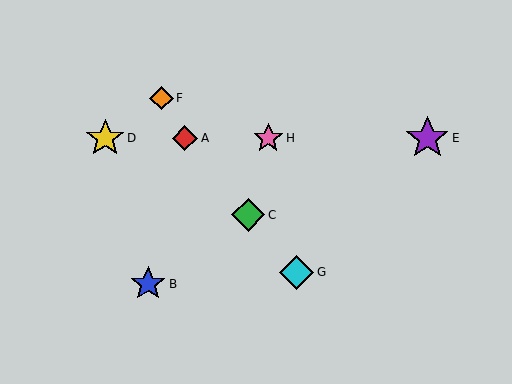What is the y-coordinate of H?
Object H is at y≈138.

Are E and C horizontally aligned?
No, E is at y≈138 and C is at y≈215.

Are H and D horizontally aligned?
Yes, both are at y≈138.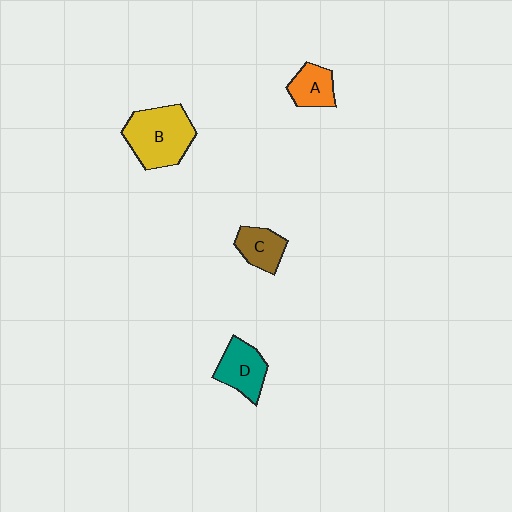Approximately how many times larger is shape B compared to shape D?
Approximately 1.6 times.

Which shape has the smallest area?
Shape A (orange).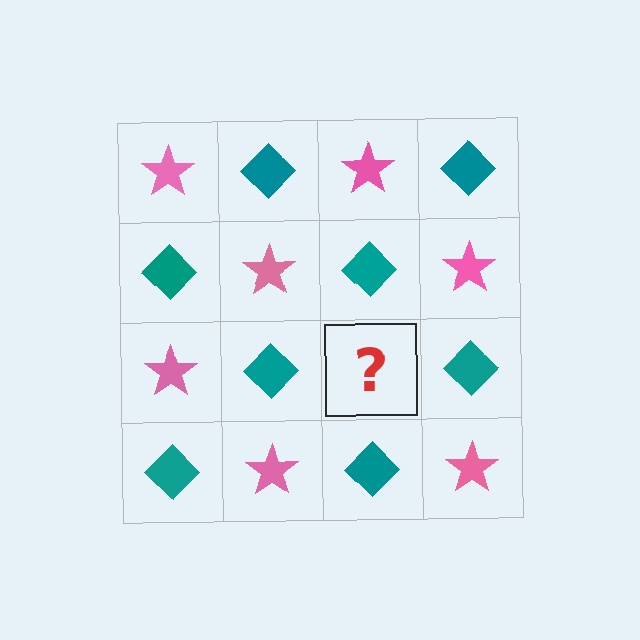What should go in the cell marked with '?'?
The missing cell should contain a pink star.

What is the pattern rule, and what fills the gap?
The rule is that it alternates pink star and teal diamond in a checkerboard pattern. The gap should be filled with a pink star.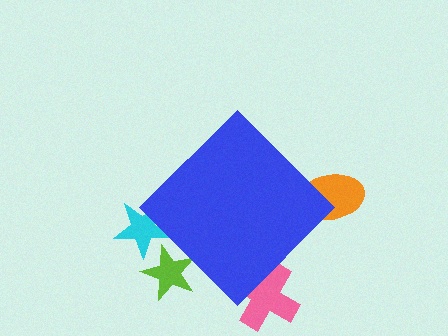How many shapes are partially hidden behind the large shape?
4 shapes are partially hidden.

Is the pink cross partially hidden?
Yes, the pink cross is partially hidden behind the blue diamond.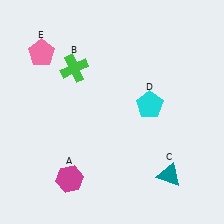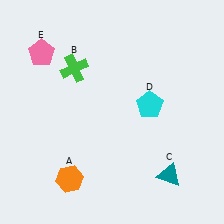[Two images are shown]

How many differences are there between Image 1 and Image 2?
There is 1 difference between the two images.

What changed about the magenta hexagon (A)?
In Image 1, A is magenta. In Image 2, it changed to orange.